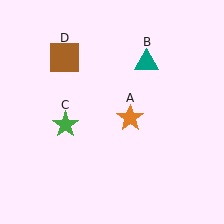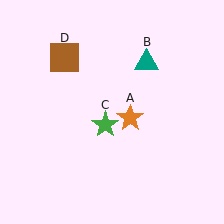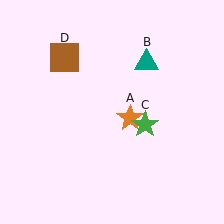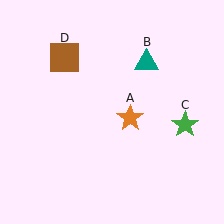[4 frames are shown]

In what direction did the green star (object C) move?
The green star (object C) moved right.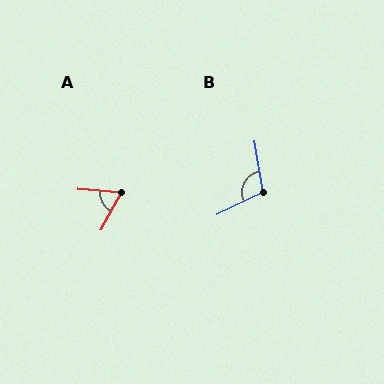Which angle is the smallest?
A, at approximately 66 degrees.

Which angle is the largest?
B, at approximately 106 degrees.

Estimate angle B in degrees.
Approximately 106 degrees.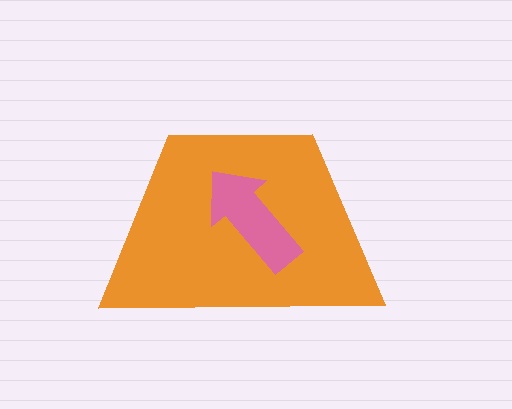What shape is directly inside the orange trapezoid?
The pink arrow.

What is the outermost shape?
The orange trapezoid.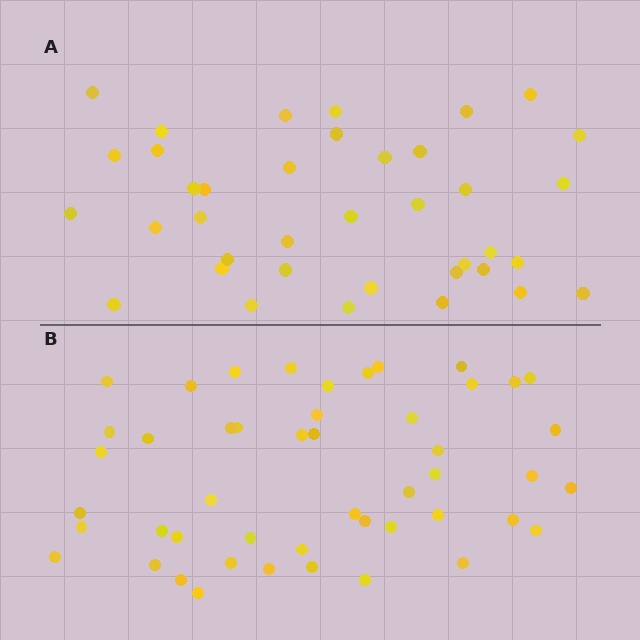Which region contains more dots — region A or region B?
Region B (the bottom region) has more dots.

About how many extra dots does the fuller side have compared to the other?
Region B has roughly 10 or so more dots than region A.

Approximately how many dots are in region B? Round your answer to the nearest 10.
About 50 dots. (The exact count is 48, which rounds to 50.)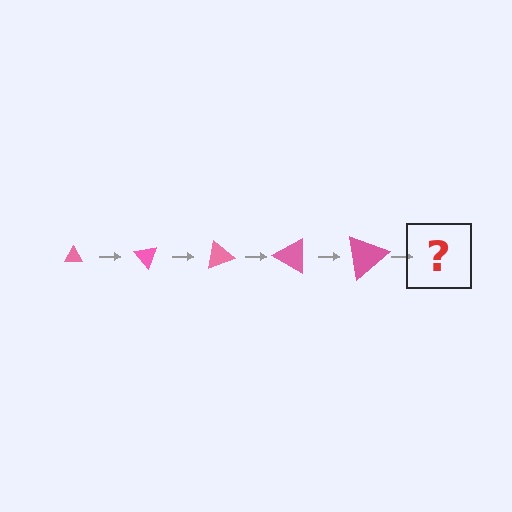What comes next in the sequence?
The next element should be a triangle, larger than the previous one and rotated 250 degrees from the start.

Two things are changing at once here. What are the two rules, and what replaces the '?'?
The two rules are that the triangle grows larger each step and it rotates 50 degrees each step. The '?' should be a triangle, larger than the previous one and rotated 250 degrees from the start.